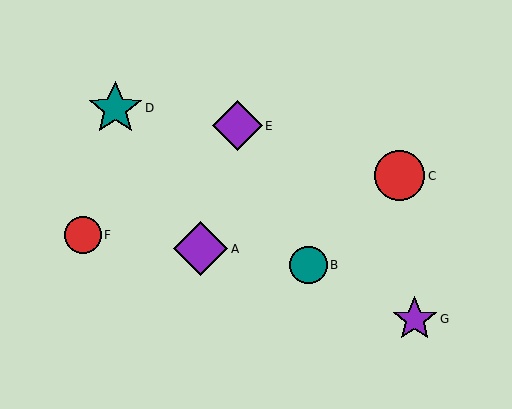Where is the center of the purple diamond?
The center of the purple diamond is at (237, 126).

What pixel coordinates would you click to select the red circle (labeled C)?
Click at (400, 176) to select the red circle C.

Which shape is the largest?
The teal star (labeled D) is the largest.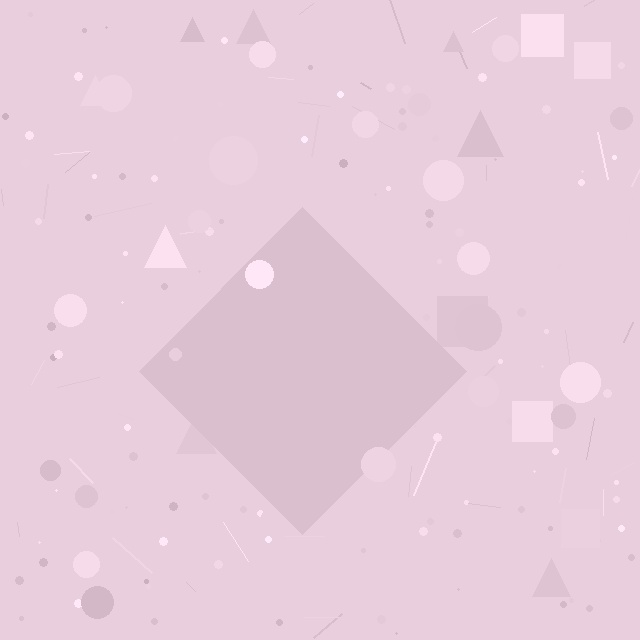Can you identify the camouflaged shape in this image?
The camouflaged shape is a diamond.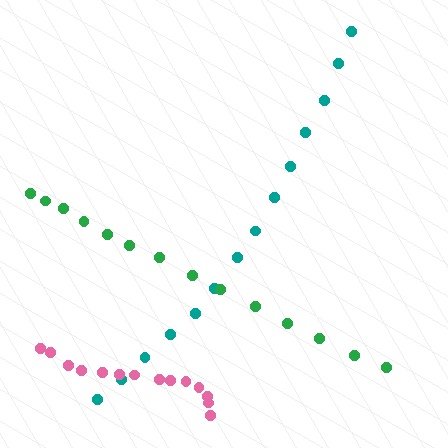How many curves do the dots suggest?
There are 3 distinct paths.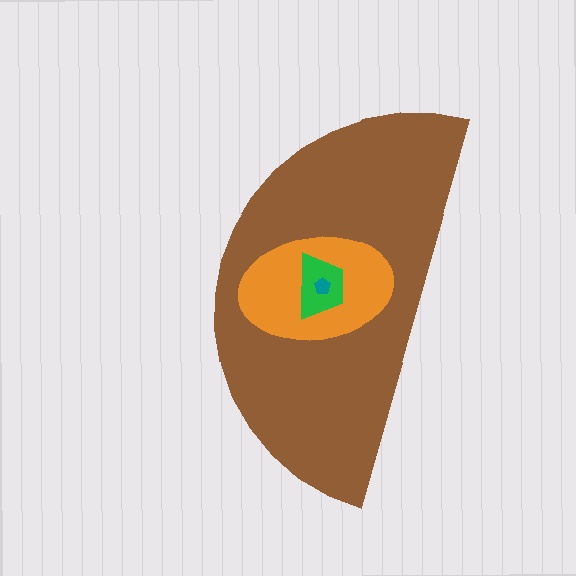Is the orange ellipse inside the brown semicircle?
Yes.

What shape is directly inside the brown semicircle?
The orange ellipse.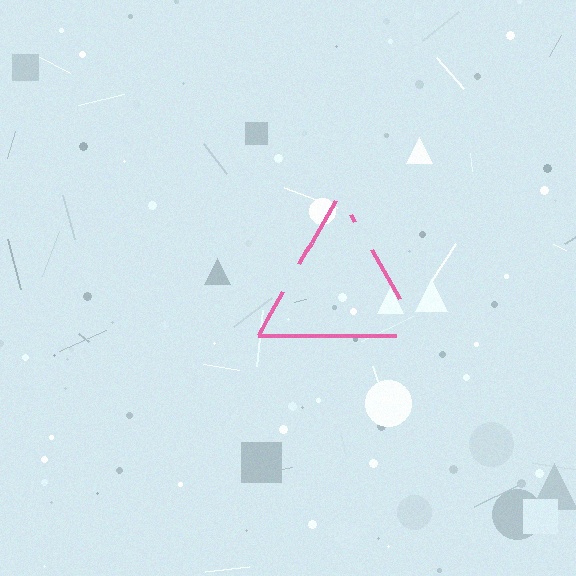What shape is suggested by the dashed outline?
The dashed outline suggests a triangle.